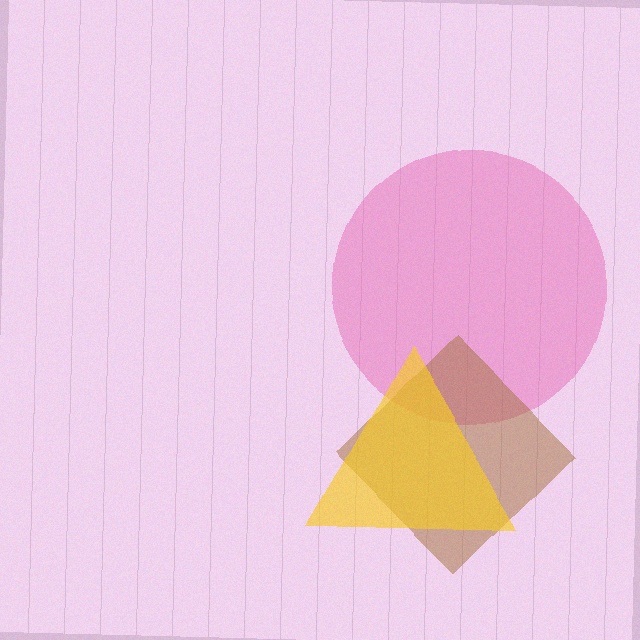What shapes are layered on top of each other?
The layered shapes are: a pink circle, a brown diamond, a yellow triangle.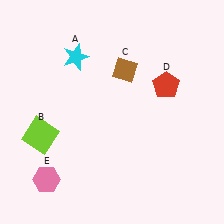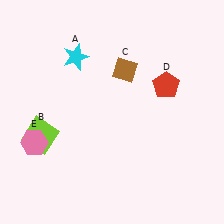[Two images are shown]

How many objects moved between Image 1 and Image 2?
1 object moved between the two images.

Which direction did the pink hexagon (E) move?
The pink hexagon (E) moved up.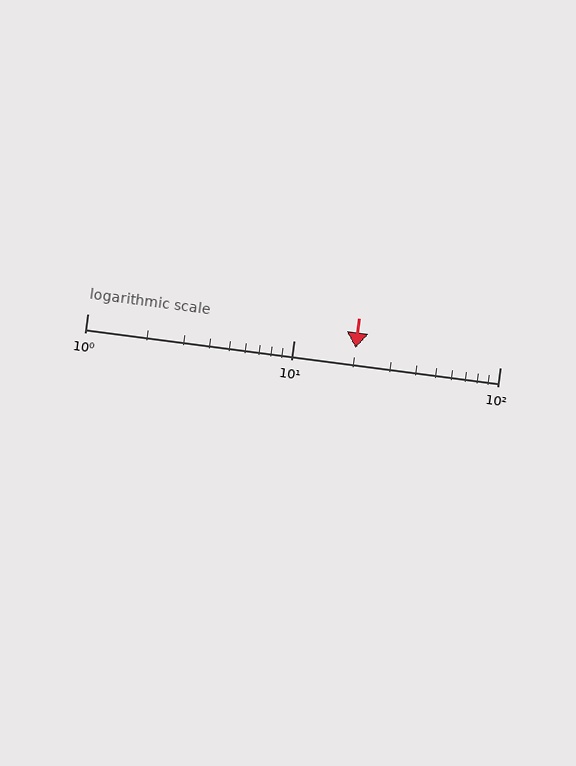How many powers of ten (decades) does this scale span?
The scale spans 2 decades, from 1 to 100.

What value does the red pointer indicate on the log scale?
The pointer indicates approximately 20.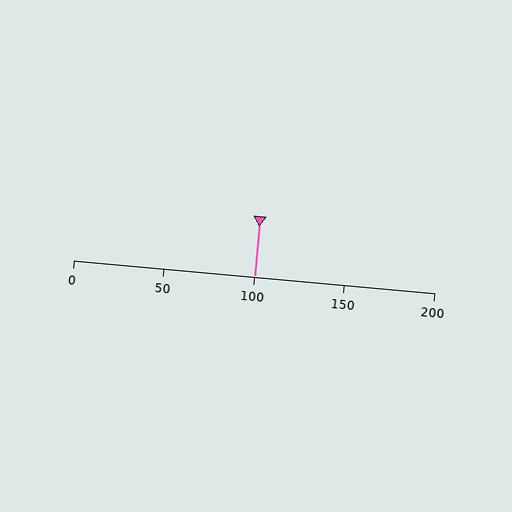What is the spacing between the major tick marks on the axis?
The major ticks are spaced 50 apart.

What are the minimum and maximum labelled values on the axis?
The axis runs from 0 to 200.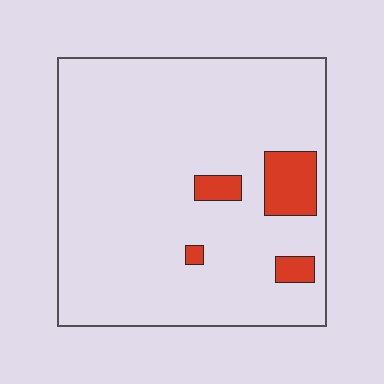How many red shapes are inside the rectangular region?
4.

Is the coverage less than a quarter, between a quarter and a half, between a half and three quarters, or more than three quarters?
Less than a quarter.